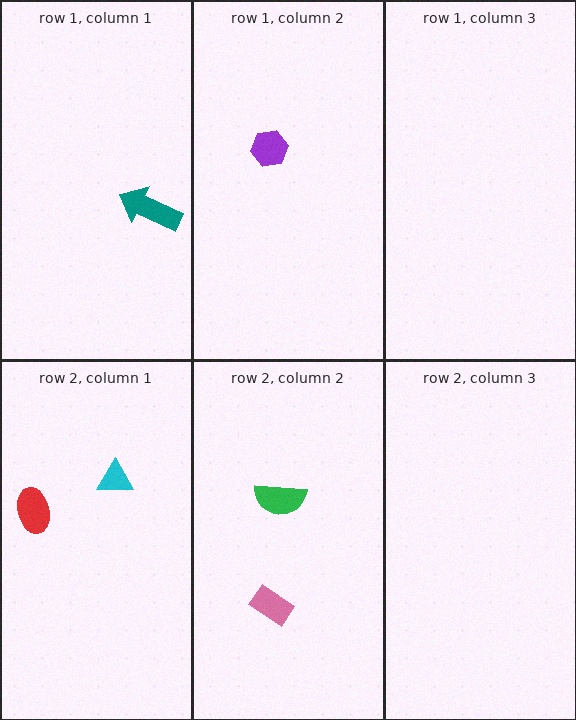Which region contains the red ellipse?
The row 2, column 1 region.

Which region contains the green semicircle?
The row 2, column 2 region.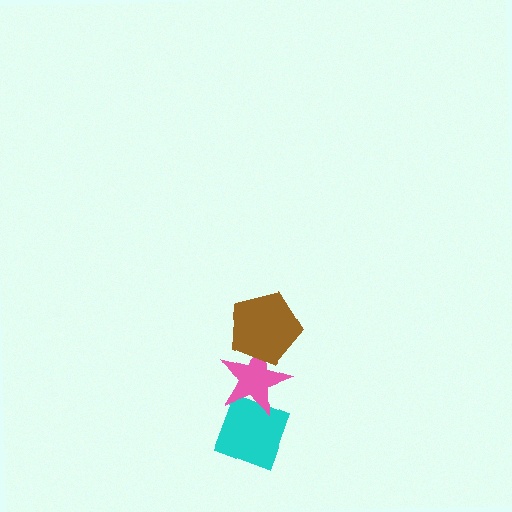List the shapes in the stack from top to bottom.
From top to bottom: the brown pentagon, the pink star, the cyan diamond.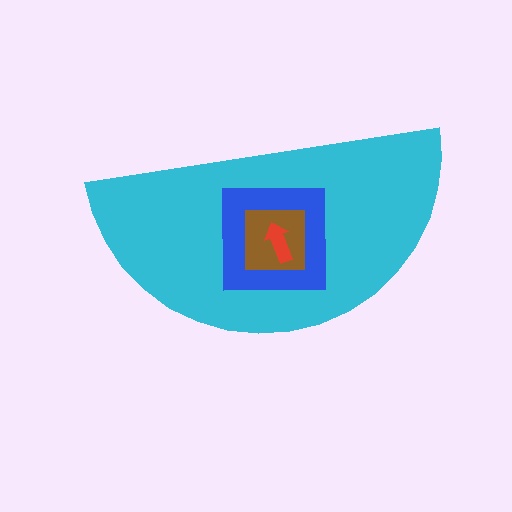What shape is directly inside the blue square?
The brown square.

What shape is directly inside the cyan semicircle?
The blue square.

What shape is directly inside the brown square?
The red arrow.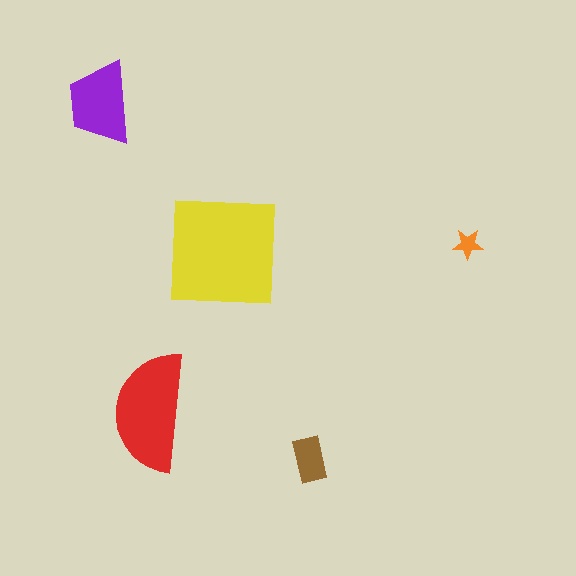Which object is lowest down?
The brown rectangle is bottommost.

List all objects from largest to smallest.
The yellow square, the red semicircle, the purple trapezoid, the brown rectangle, the orange star.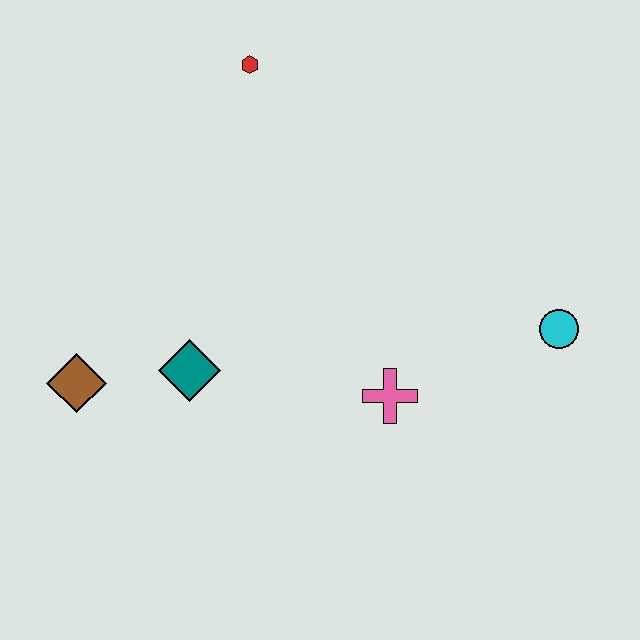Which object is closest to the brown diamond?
The teal diamond is closest to the brown diamond.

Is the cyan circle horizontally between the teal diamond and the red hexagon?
No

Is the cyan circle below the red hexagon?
Yes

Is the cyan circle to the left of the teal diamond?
No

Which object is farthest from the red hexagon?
The cyan circle is farthest from the red hexagon.